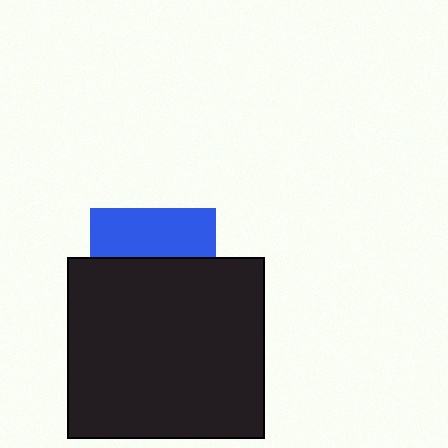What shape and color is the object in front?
The object in front is a black rectangle.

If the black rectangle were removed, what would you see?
You would see the complete blue square.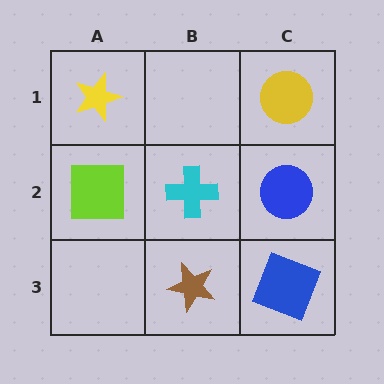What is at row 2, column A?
A lime square.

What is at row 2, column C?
A blue circle.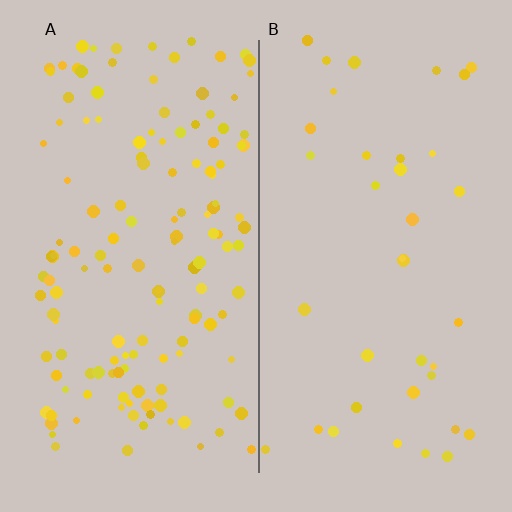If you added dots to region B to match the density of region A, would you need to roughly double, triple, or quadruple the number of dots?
Approximately quadruple.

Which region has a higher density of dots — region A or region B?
A (the left).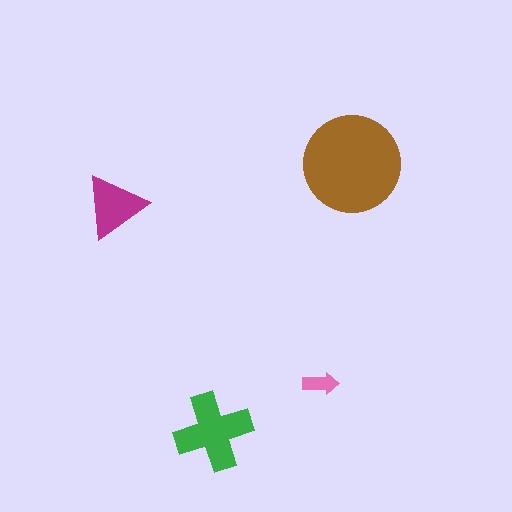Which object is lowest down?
The green cross is bottommost.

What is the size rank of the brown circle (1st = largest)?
1st.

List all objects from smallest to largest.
The pink arrow, the magenta triangle, the green cross, the brown circle.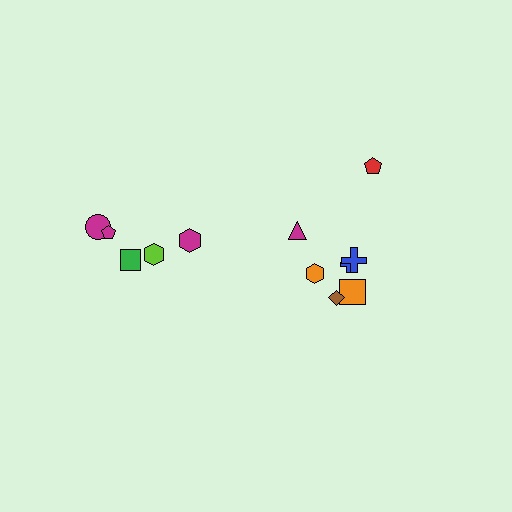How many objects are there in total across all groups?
There are 12 objects.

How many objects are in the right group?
There are 7 objects.